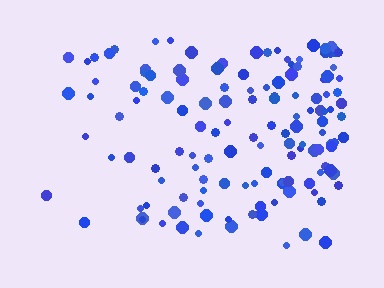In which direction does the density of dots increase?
From left to right, with the right side densest.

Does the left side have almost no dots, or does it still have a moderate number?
Still a moderate number, just noticeably fewer than the right.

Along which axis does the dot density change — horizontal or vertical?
Horizontal.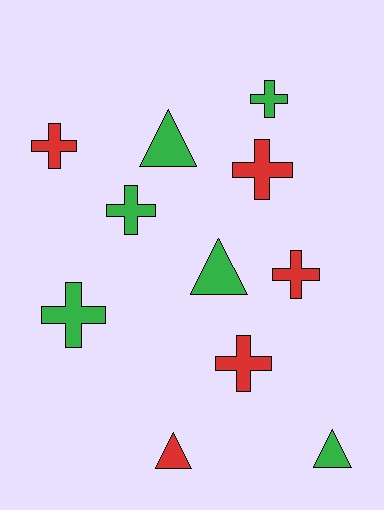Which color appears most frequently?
Green, with 6 objects.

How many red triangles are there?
There is 1 red triangle.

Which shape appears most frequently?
Cross, with 7 objects.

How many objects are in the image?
There are 11 objects.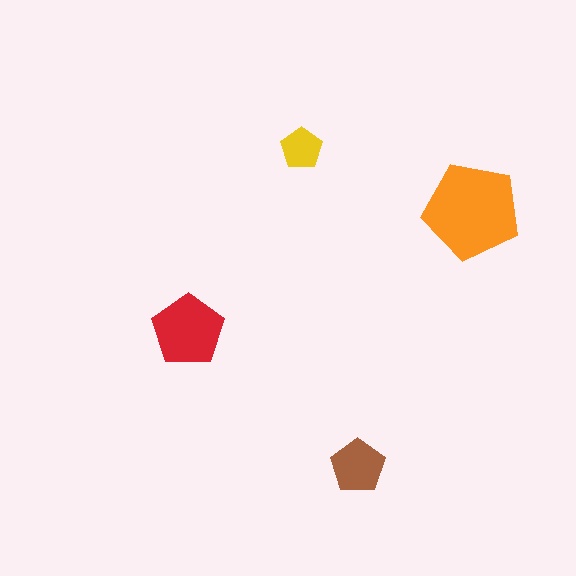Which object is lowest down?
The brown pentagon is bottommost.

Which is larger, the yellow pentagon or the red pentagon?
The red one.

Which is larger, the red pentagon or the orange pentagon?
The orange one.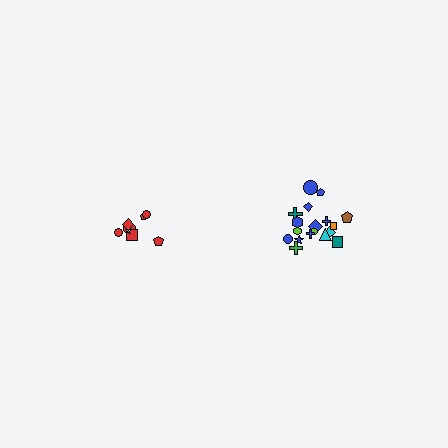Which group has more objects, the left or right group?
The right group.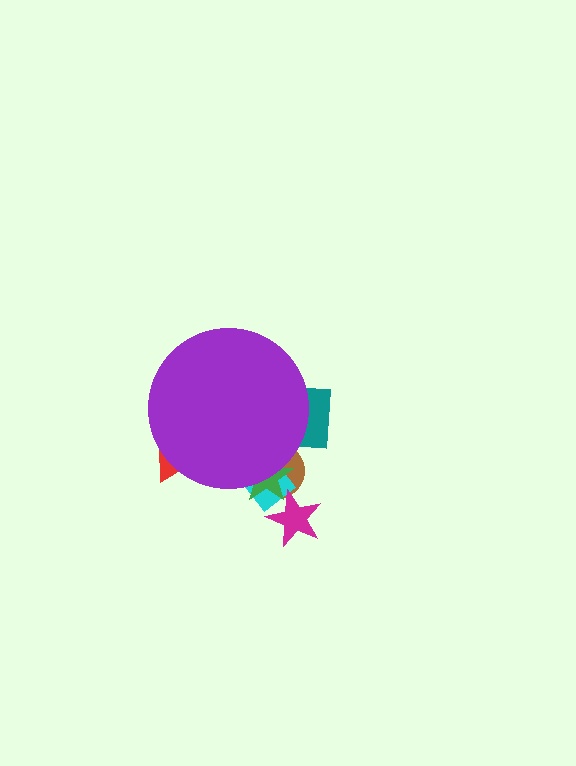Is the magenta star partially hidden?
No, the magenta star is fully visible.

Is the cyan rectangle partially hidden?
Yes, the cyan rectangle is partially hidden behind the purple circle.